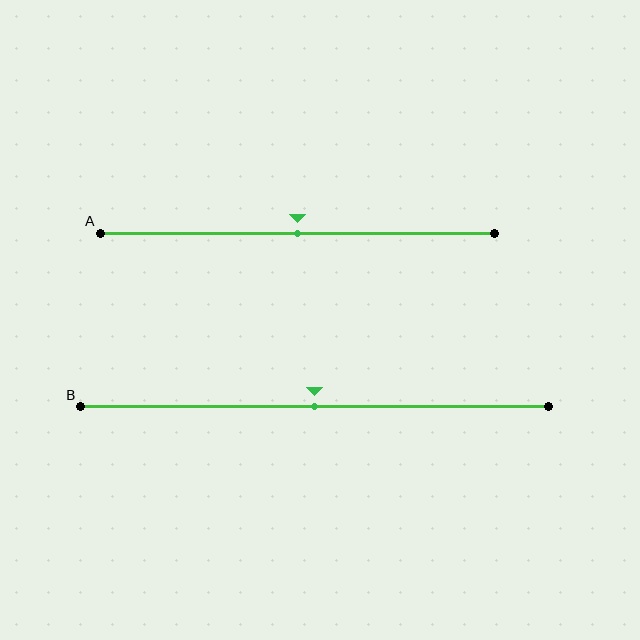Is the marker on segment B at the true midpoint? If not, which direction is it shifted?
Yes, the marker on segment B is at the true midpoint.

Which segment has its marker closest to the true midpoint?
Segment A has its marker closest to the true midpoint.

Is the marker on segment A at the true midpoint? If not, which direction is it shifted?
Yes, the marker on segment A is at the true midpoint.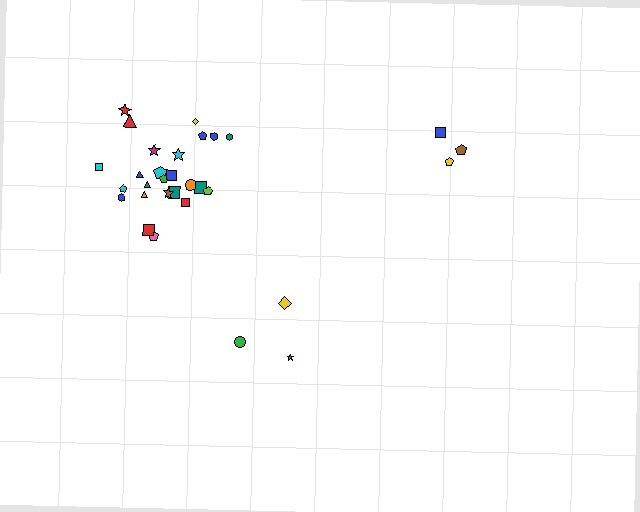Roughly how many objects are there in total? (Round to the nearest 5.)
Roughly 30 objects in total.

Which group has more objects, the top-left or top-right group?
The top-left group.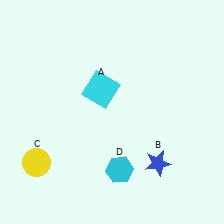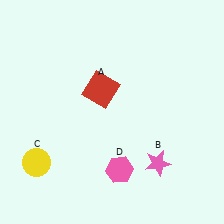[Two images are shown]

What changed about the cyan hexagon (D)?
In Image 1, D is cyan. In Image 2, it changed to pink.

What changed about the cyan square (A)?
In Image 1, A is cyan. In Image 2, it changed to red.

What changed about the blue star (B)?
In Image 1, B is blue. In Image 2, it changed to pink.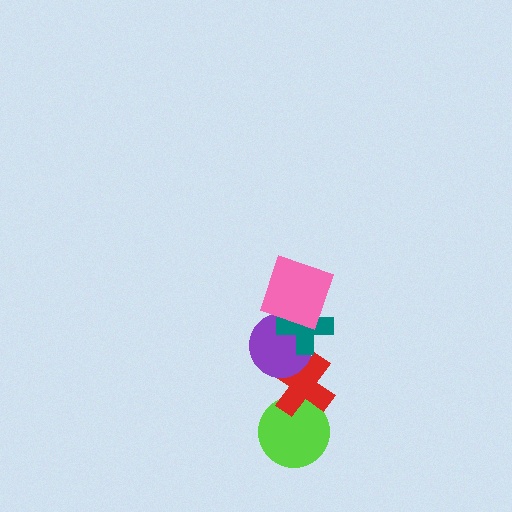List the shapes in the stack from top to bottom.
From top to bottom: the pink square, the teal cross, the purple circle, the red cross, the lime circle.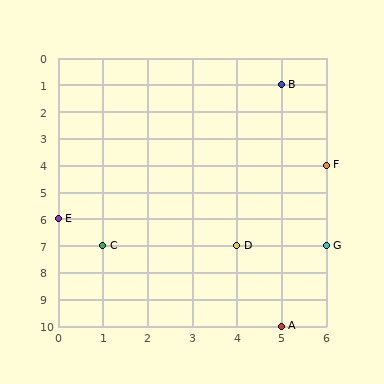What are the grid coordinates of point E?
Point E is at grid coordinates (0, 6).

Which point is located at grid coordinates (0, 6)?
Point E is at (0, 6).